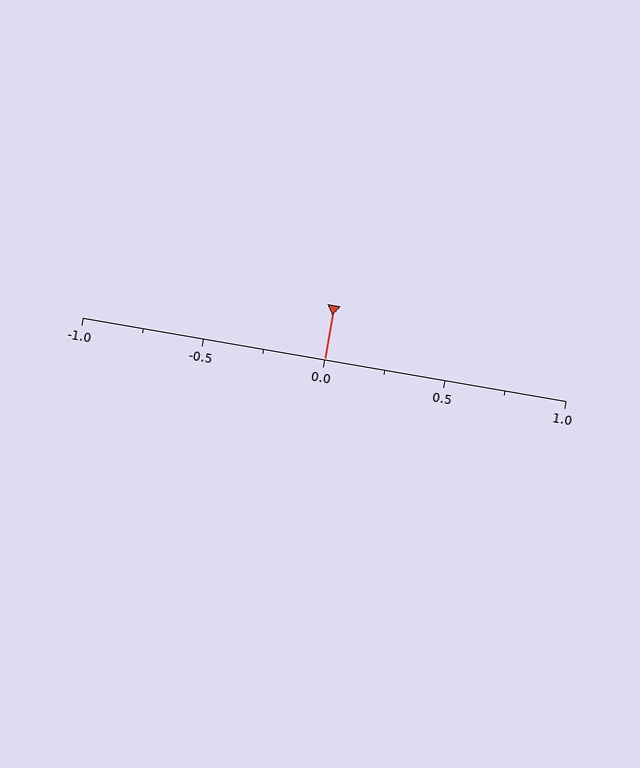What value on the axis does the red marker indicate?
The marker indicates approximately 0.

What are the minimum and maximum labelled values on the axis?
The axis runs from -1.0 to 1.0.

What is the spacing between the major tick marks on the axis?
The major ticks are spaced 0.5 apart.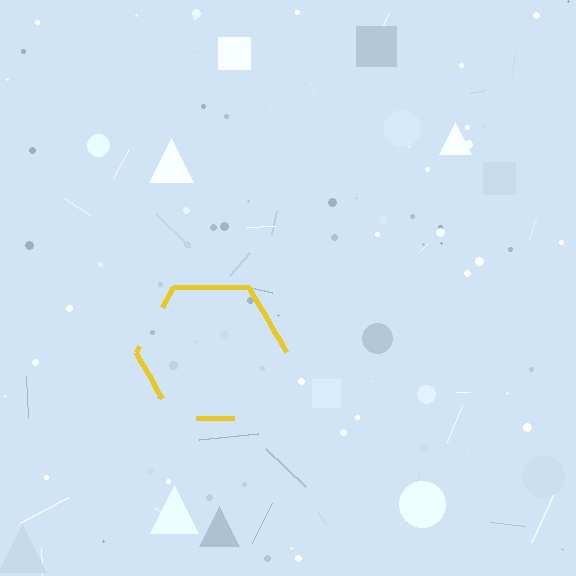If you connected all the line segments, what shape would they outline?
They would outline a hexagon.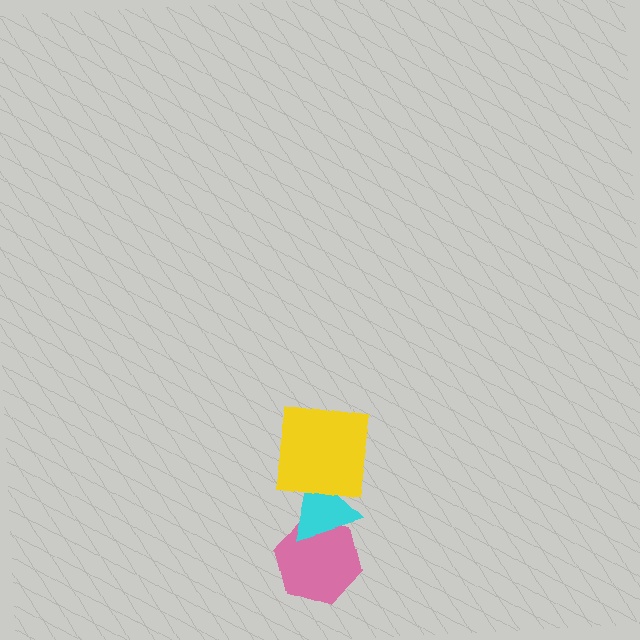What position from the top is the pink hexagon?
The pink hexagon is 3rd from the top.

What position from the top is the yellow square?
The yellow square is 1st from the top.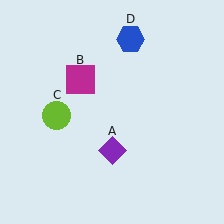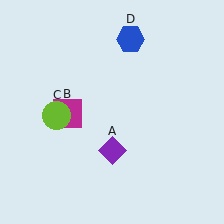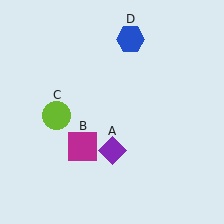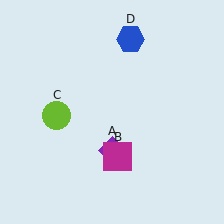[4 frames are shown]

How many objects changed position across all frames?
1 object changed position: magenta square (object B).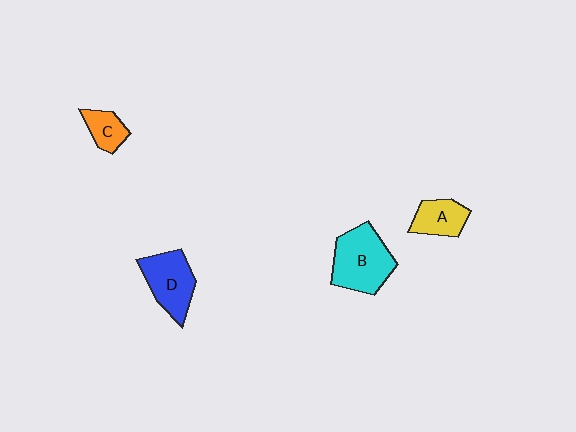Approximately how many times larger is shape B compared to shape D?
Approximately 1.2 times.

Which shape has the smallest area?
Shape C (orange).